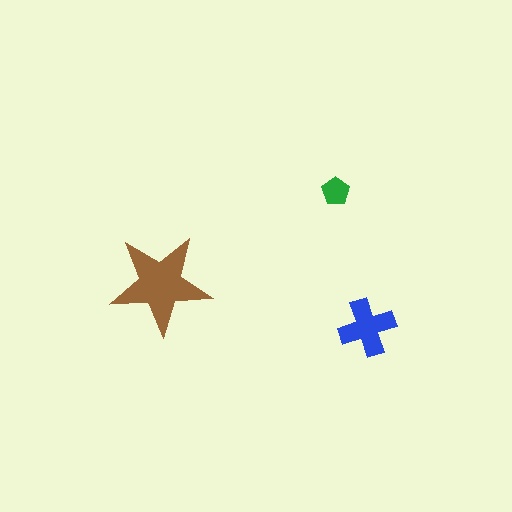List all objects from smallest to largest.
The green pentagon, the blue cross, the brown star.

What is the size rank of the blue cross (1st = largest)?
2nd.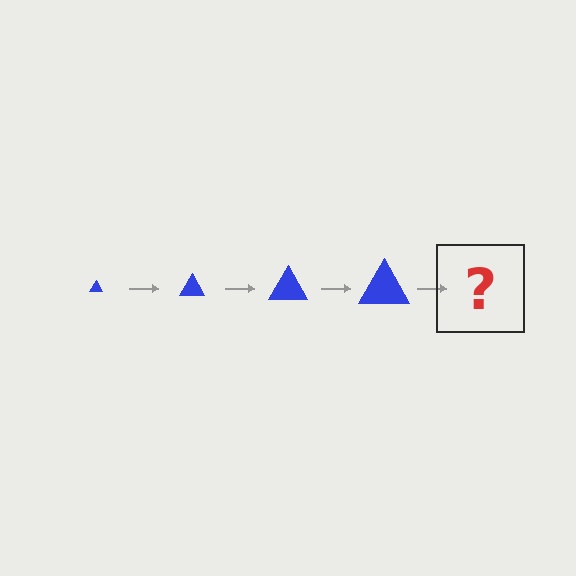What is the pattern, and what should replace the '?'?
The pattern is that the triangle gets progressively larger each step. The '?' should be a blue triangle, larger than the previous one.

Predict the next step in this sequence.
The next step is a blue triangle, larger than the previous one.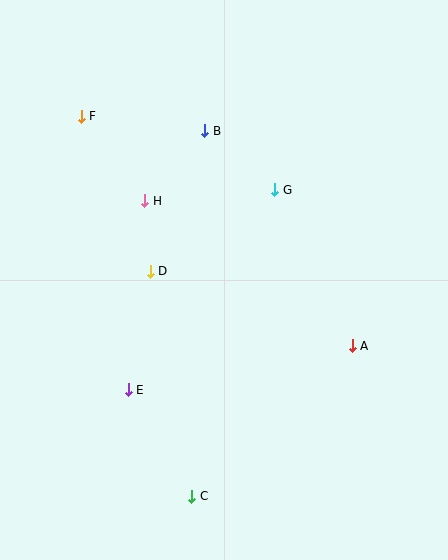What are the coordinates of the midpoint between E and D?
The midpoint between E and D is at (139, 331).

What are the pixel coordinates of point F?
Point F is at (81, 116).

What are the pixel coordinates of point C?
Point C is at (192, 496).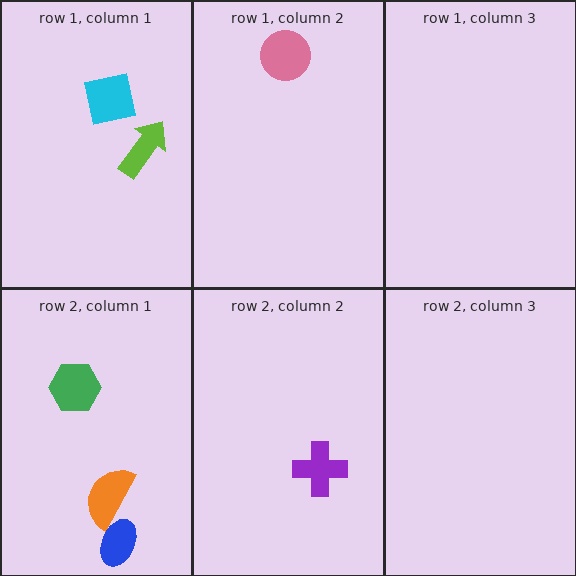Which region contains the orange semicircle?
The row 2, column 1 region.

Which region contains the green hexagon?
The row 2, column 1 region.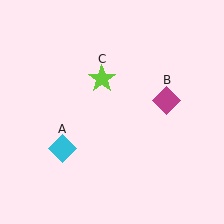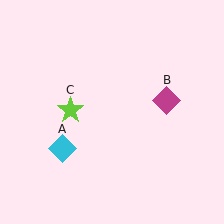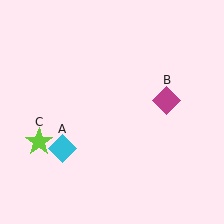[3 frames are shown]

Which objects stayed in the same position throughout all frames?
Cyan diamond (object A) and magenta diamond (object B) remained stationary.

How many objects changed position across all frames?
1 object changed position: lime star (object C).